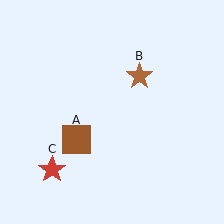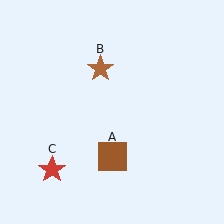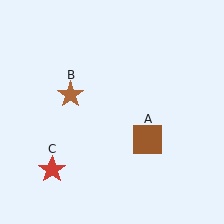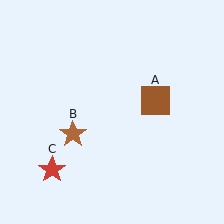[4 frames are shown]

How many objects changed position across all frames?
2 objects changed position: brown square (object A), brown star (object B).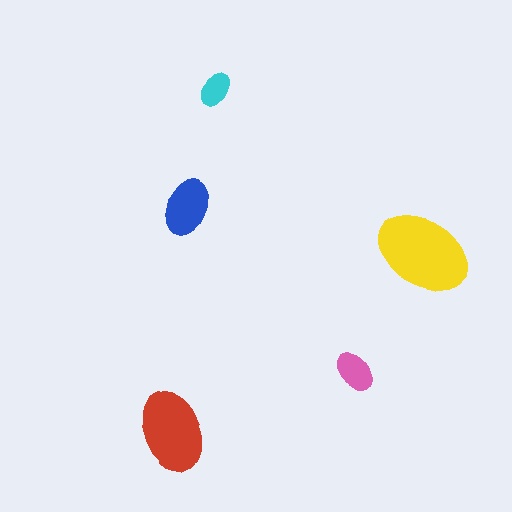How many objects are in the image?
There are 5 objects in the image.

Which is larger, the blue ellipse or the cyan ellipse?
The blue one.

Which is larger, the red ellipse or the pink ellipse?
The red one.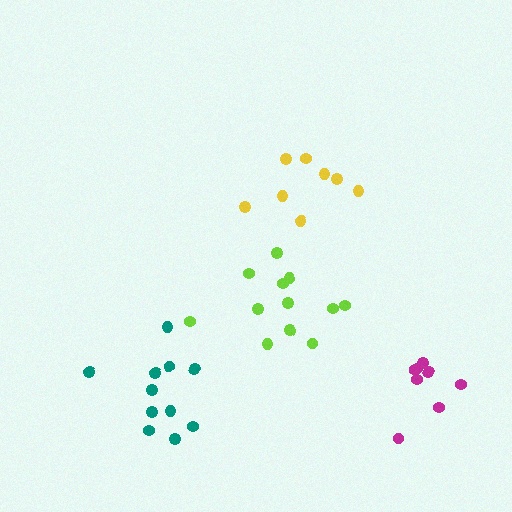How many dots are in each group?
Group 1: 12 dots, Group 2: 11 dots, Group 3: 8 dots, Group 4: 8 dots (39 total).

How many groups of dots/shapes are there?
There are 4 groups.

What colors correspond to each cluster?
The clusters are colored: lime, teal, yellow, magenta.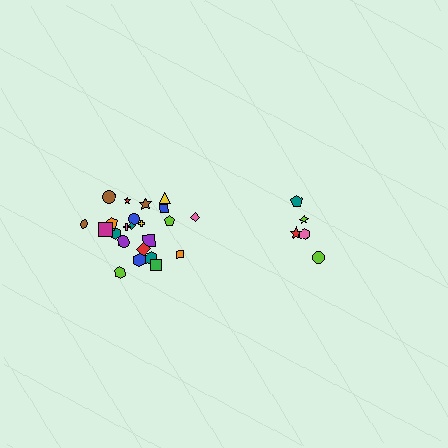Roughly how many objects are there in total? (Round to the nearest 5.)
Roughly 30 objects in total.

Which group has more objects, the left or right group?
The left group.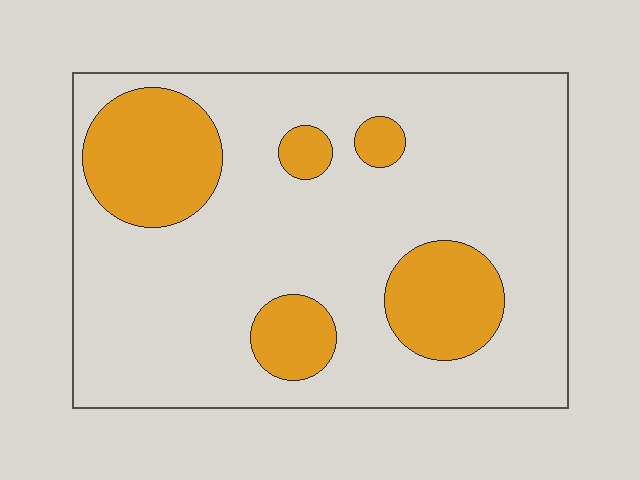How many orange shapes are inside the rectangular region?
5.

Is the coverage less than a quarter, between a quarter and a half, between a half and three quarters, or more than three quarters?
Less than a quarter.